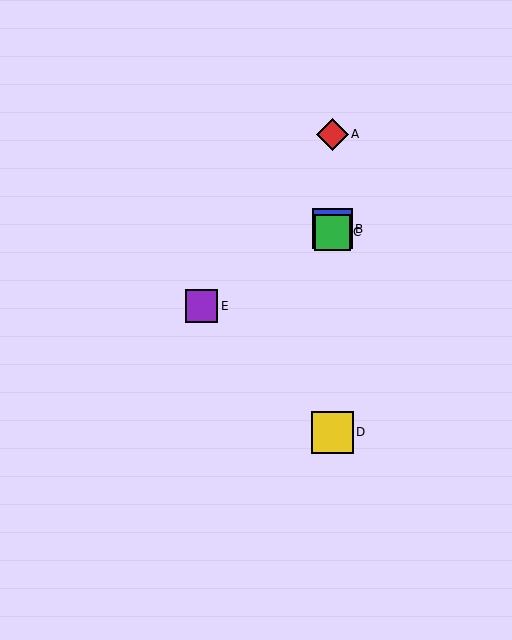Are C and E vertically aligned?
No, C is at x≈332 and E is at x≈201.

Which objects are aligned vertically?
Objects A, B, C, D are aligned vertically.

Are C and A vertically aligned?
Yes, both are at x≈332.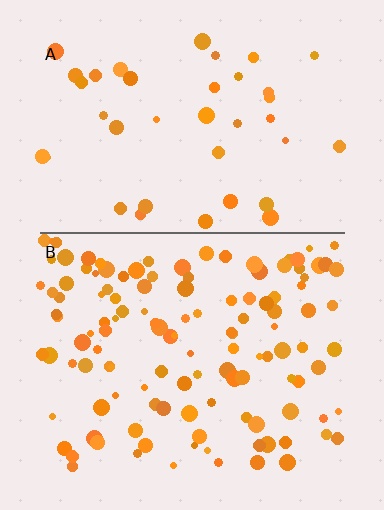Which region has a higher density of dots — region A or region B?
B (the bottom).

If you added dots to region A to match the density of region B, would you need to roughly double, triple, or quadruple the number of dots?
Approximately triple.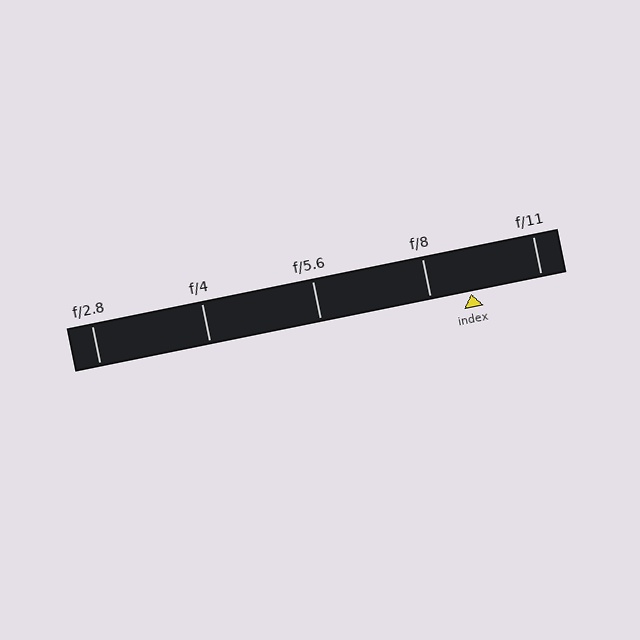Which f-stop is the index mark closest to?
The index mark is closest to f/8.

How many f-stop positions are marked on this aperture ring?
There are 5 f-stop positions marked.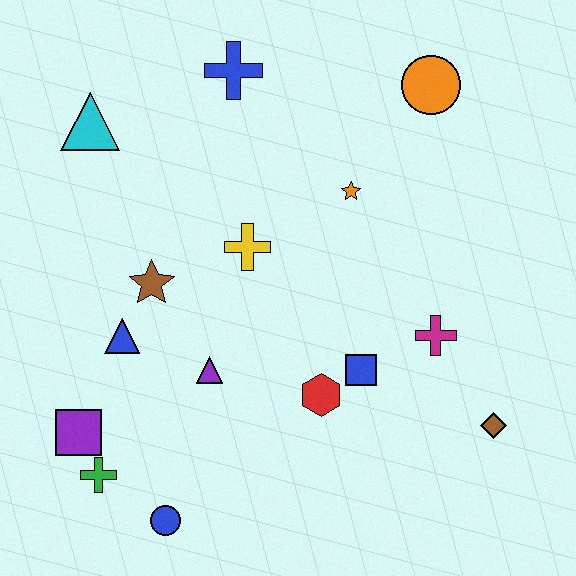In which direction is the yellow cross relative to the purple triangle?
The yellow cross is above the purple triangle.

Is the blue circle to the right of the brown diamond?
No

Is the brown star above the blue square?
Yes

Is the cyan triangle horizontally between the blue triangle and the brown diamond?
No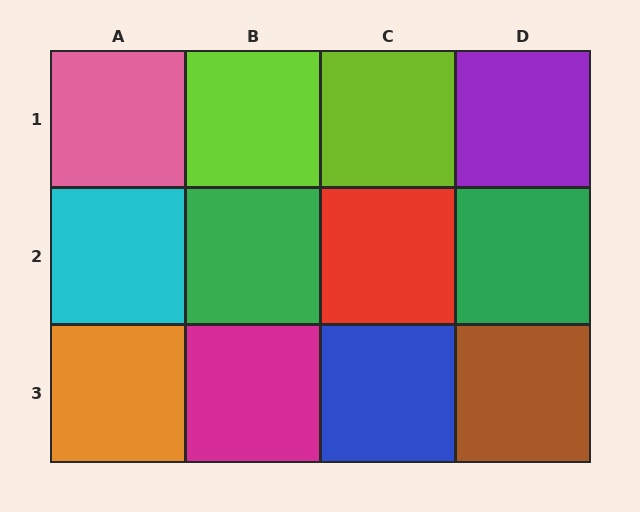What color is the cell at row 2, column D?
Green.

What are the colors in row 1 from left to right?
Pink, lime, lime, purple.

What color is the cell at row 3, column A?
Orange.